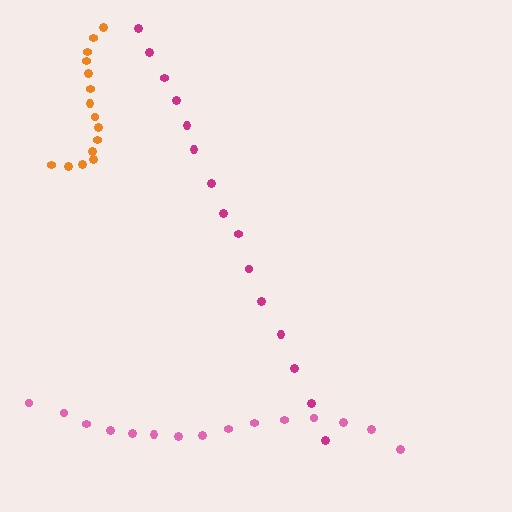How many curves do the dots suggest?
There are 3 distinct paths.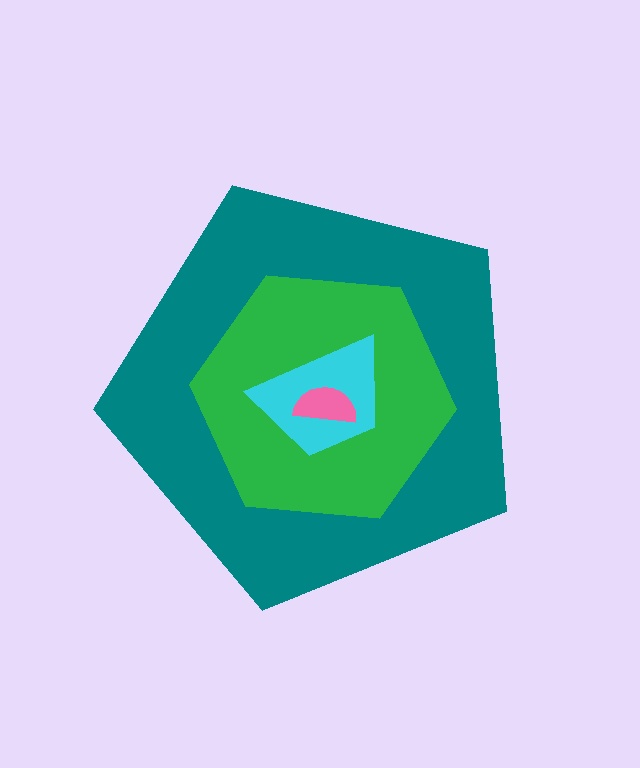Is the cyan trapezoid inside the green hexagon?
Yes.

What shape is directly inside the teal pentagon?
The green hexagon.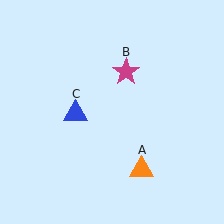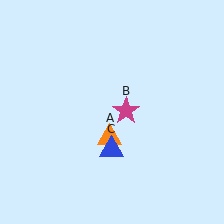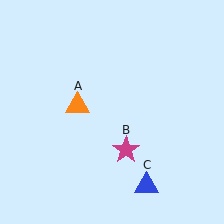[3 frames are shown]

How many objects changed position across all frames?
3 objects changed position: orange triangle (object A), magenta star (object B), blue triangle (object C).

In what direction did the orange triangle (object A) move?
The orange triangle (object A) moved up and to the left.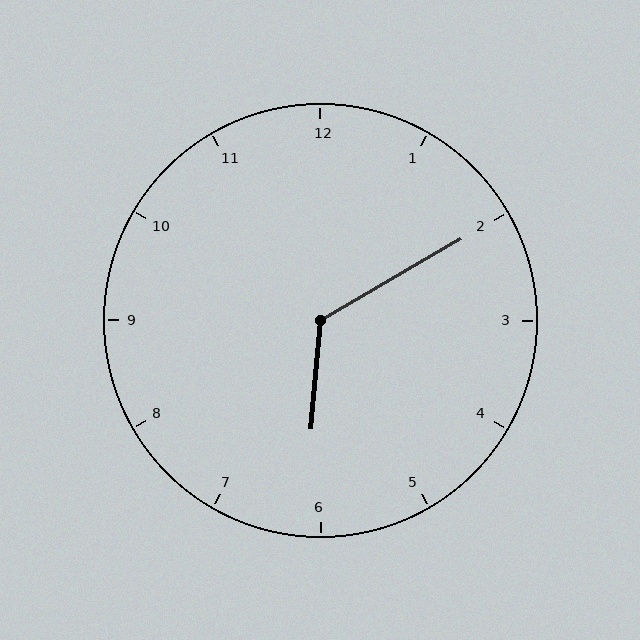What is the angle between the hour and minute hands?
Approximately 125 degrees.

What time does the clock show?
6:10.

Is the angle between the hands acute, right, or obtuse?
It is obtuse.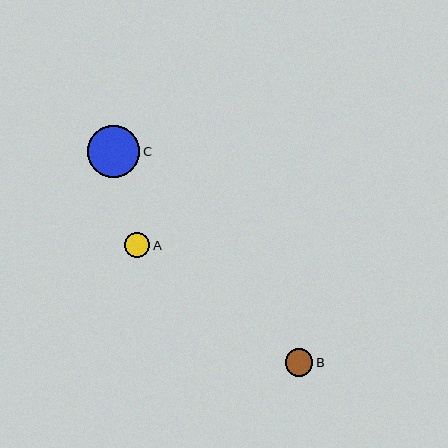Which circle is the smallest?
Circle A is the smallest with a size of approximately 25 pixels.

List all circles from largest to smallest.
From largest to smallest: C, B, A.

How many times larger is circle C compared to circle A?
Circle C is approximately 2.1 times the size of circle A.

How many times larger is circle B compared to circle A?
Circle B is approximately 1.1 times the size of circle A.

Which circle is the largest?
Circle C is the largest with a size of approximately 52 pixels.